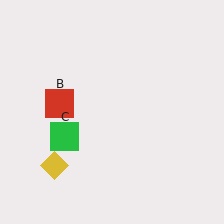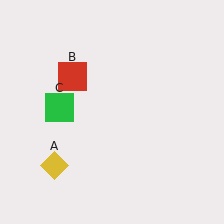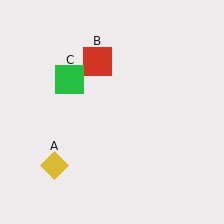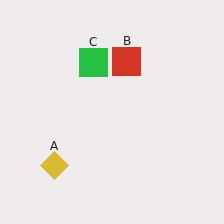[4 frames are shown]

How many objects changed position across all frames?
2 objects changed position: red square (object B), green square (object C).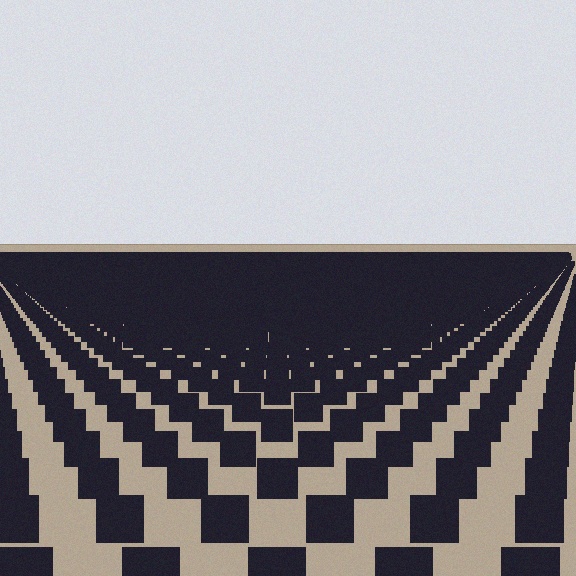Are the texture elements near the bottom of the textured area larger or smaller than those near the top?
Larger. Near the bottom, elements are closer to the viewer and appear at a bigger on-screen size.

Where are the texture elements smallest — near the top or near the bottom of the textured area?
Near the top.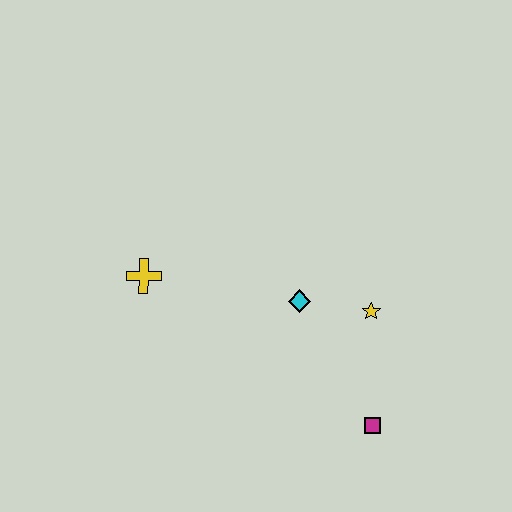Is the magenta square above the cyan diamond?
No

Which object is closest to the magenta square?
The yellow star is closest to the magenta square.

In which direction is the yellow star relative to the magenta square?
The yellow star is above the magenta square.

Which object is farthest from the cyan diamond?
The yellow cross is farthest from the cyan diamond.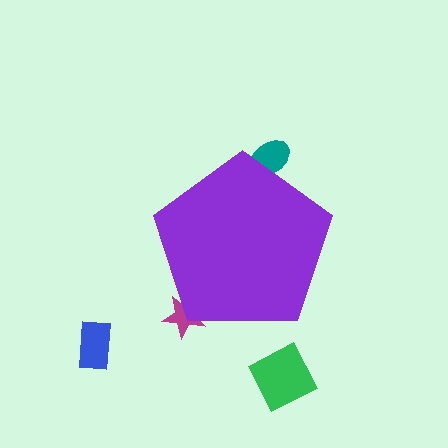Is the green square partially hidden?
No, the green square is fully visible.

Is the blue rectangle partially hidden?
No, the blue rectangle is fully visible.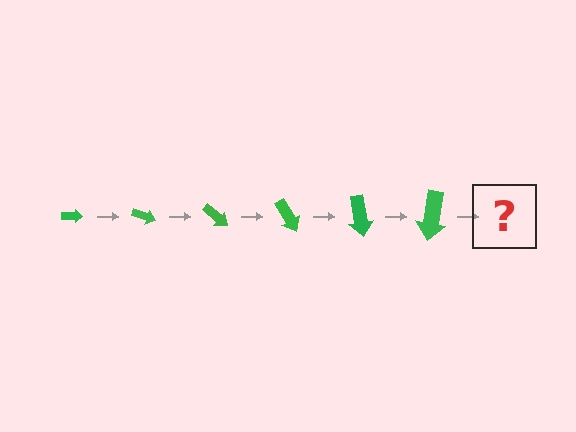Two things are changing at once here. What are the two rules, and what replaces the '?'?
The two rules are that the arrow grows larger each step and it rotates 20 degrees each step. The '?' should be an arrow, larger than the previous one and rotated 120 degrees from the start.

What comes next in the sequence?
The next element should be an arrow, larger than the previous one and rotated 120 degrees from the start.